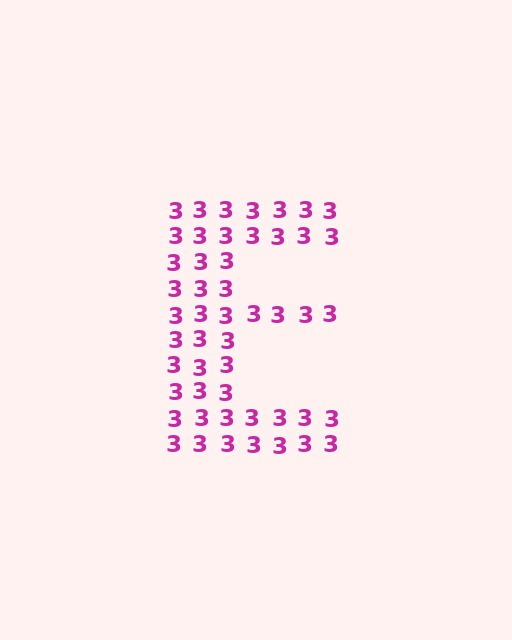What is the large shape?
The large shape is the letter E.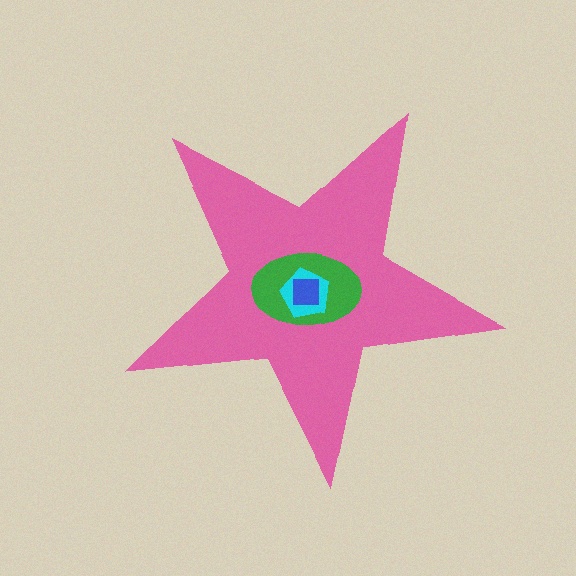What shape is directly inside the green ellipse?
The cyan pentagon.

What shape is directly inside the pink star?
The green ellipse.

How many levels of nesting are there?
4.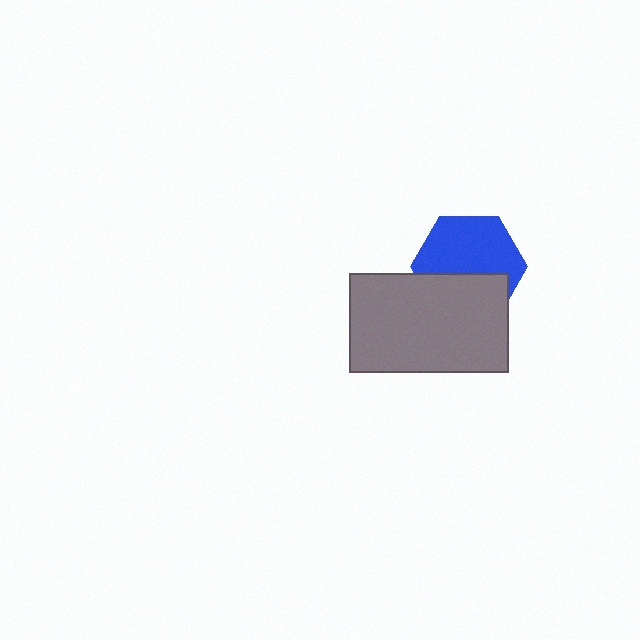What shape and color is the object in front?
The object in front is a gray rectangle.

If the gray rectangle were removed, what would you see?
You would see the complete blue hexagon.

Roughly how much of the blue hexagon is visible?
About half of it is visible (roughly 61%).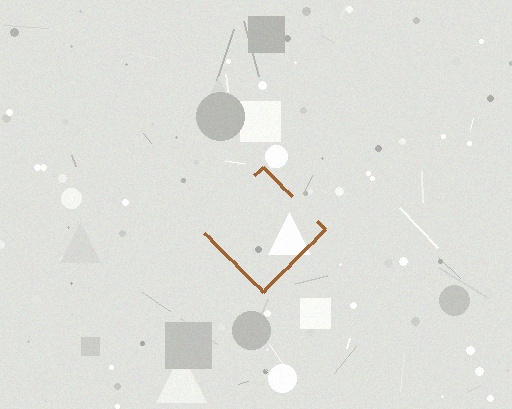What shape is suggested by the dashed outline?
The dashed outline suggests a diamond.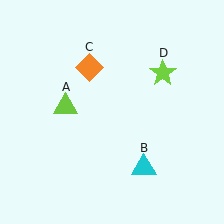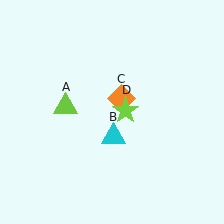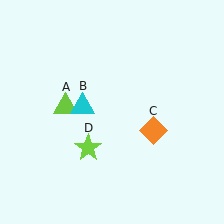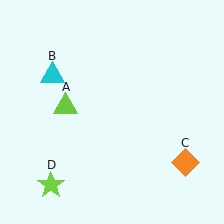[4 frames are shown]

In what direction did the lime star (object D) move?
The lime star (object D) moved down and to the left.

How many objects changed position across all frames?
3 objects changed position: cyan triangle (object B), orange diamond (object C), lime star (object D).